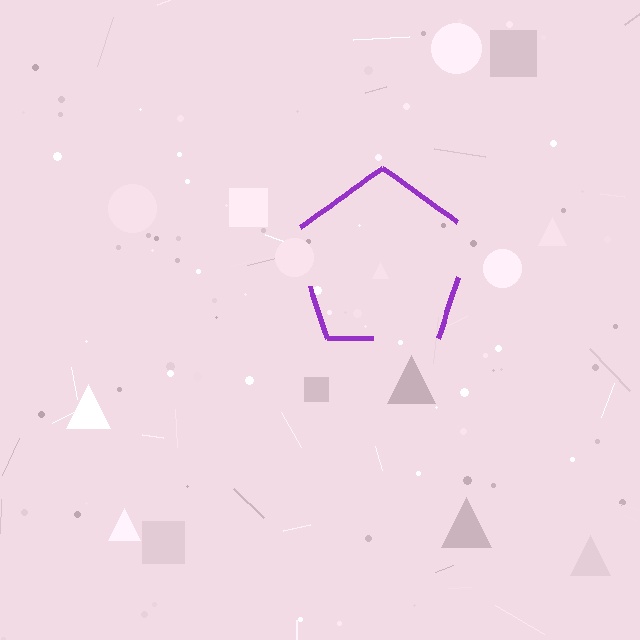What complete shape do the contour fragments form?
The contour fragments form a pentagon.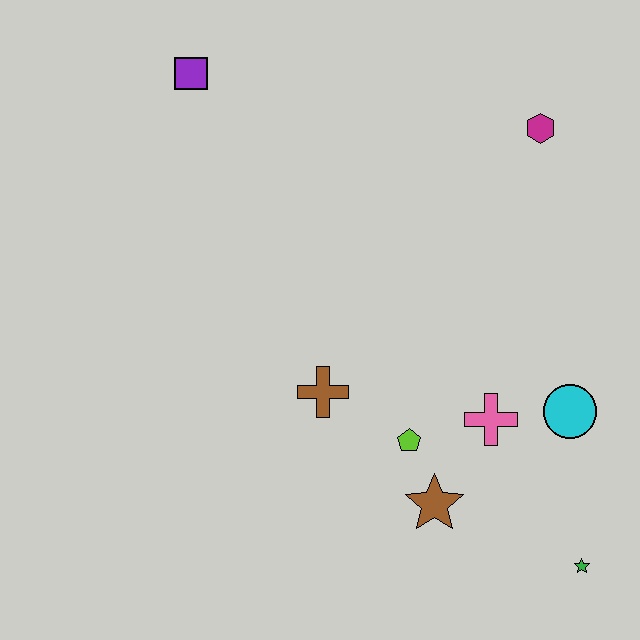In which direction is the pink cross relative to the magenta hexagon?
The pink cross is below the magenta hexagon.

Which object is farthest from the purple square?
The green star is farthest from the purple square.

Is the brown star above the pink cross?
No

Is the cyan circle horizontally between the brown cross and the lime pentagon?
No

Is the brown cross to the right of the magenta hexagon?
No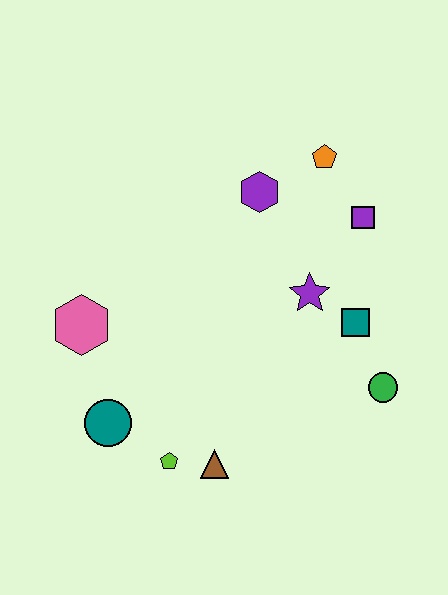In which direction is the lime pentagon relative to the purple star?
The lime pentagon is below the purple star.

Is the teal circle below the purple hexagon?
Yes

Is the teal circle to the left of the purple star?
Yes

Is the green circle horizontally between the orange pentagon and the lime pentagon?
No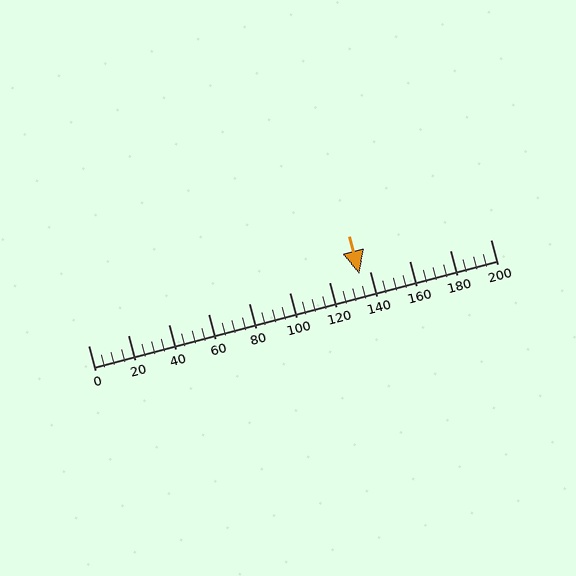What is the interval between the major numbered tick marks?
The major tick marks are spaced 20 units apart.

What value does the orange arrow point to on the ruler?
The orange arrow points to approximately 135.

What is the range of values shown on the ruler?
The ruler shows values from 0 to 200.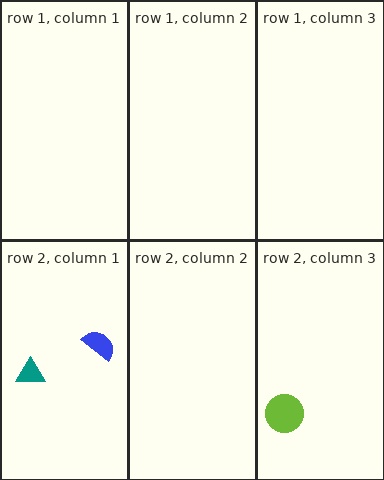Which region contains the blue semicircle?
The row 2, column 1 region.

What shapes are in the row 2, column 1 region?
The blue semicircle, the teal triangle.